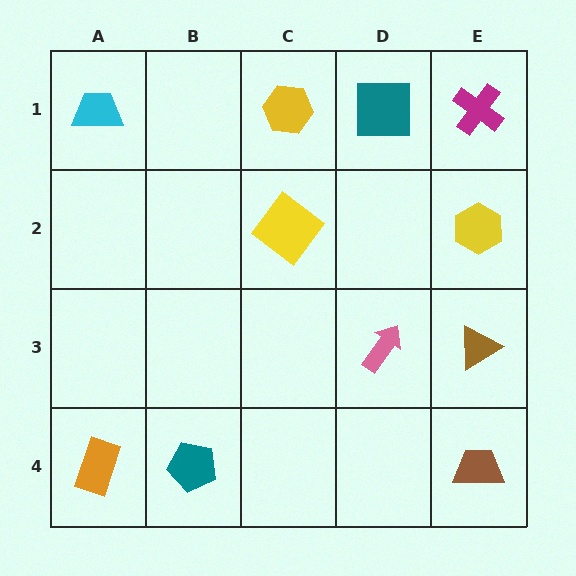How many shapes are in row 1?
4 shapes.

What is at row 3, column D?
A pink arrow.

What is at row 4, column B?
A teal pentagon.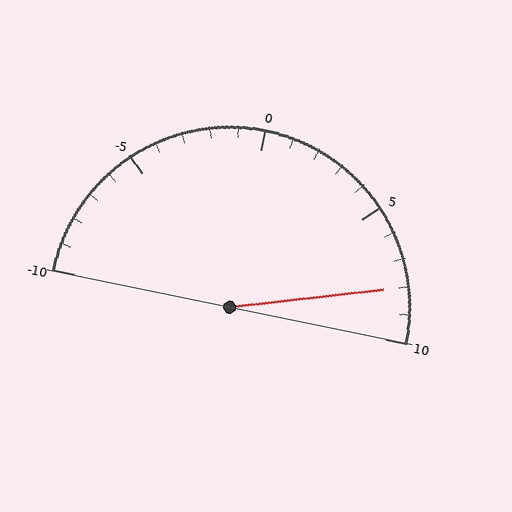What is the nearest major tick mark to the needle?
The nearest major tick mark is 10.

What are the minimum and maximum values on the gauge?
The gauge ranges from -10 to 10.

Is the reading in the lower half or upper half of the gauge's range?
The reading is in the upper half of the range (-10 to 10).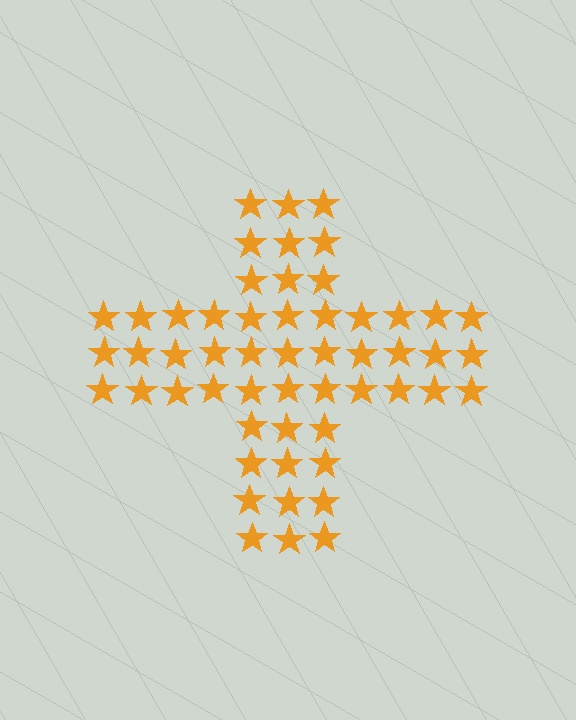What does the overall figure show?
The overall figure shows a cross.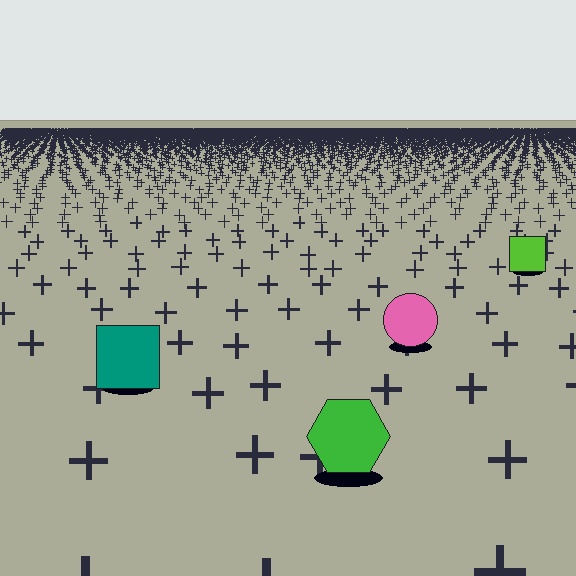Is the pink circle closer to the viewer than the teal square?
No. The teal square is closer — you can tell from the texture gradient: the ground texture is coarser near it.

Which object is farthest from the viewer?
The lime square is farthest from the viewer. It appears smaller and the ground texture around it is denser.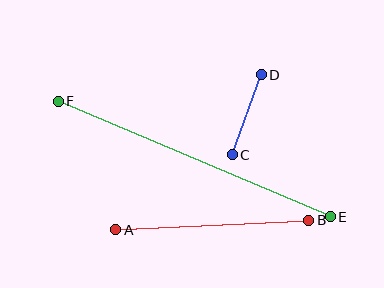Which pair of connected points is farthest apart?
Points E and F are farthest apart.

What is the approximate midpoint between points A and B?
The midpoint is at approximately (212, 225) pixels.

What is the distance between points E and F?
The distance is approximately 295 pixels.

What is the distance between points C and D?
The distance is approximately 85 pixels.